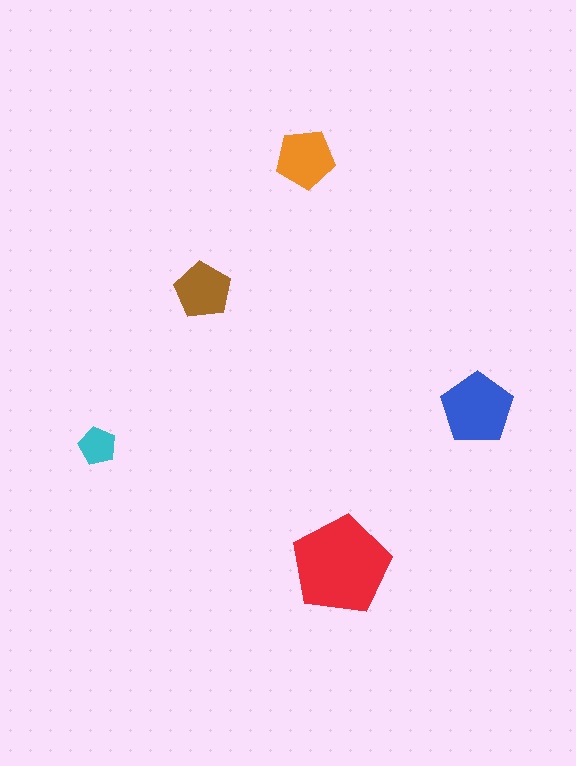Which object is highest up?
The orange pentagon is topmost.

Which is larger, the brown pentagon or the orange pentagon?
The orange one.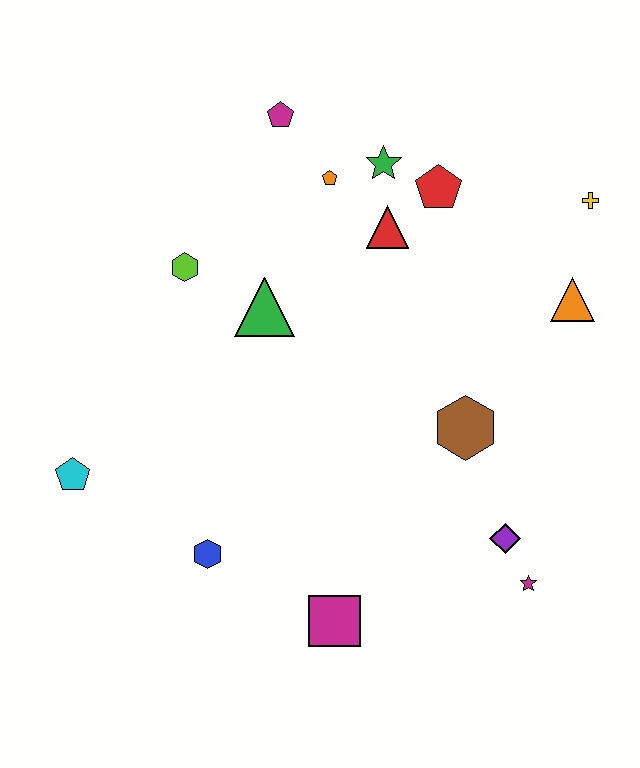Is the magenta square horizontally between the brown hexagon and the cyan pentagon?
Yes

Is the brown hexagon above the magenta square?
Yes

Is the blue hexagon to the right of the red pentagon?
No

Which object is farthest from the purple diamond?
The magenta pentagon is farthest from the purple diamond.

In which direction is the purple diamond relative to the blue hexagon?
The purple diamond is to the right of the blue hexagon.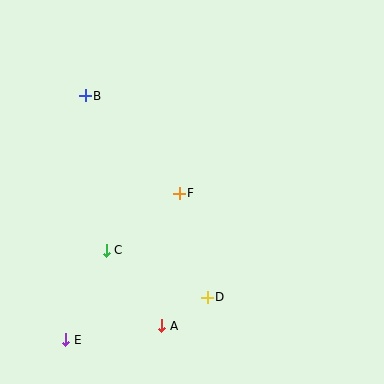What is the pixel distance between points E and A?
The distance between E and A is 97 pixels.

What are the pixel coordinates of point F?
Point F is at (179, 193).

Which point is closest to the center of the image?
Point F at (179, 193) is closest to the center.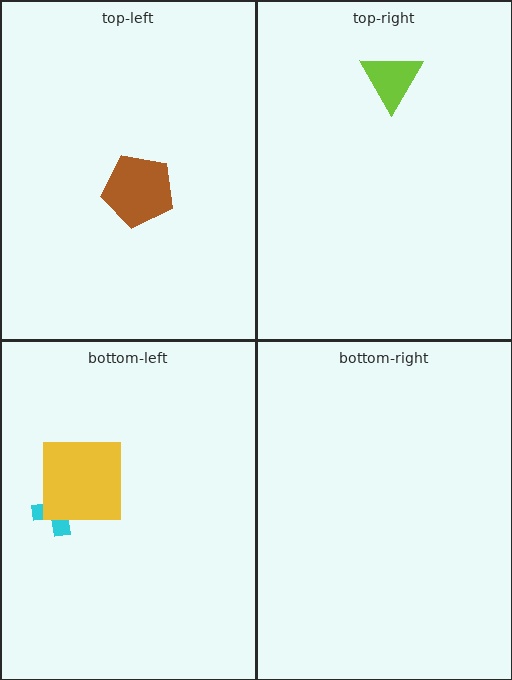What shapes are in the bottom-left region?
The cyan cross, the yellow square.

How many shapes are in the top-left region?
1.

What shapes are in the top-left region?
The brown pentagon.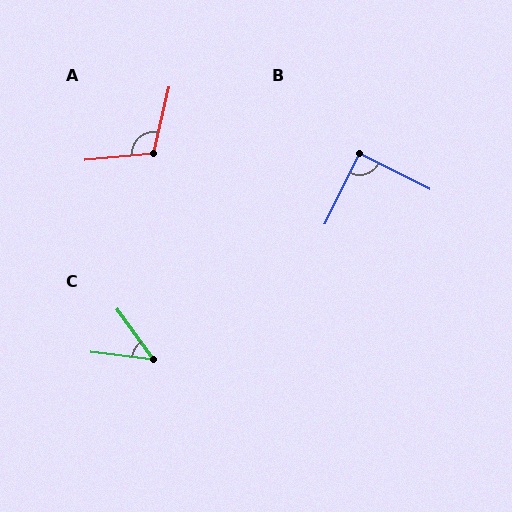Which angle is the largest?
A, at approximately 108 degrees.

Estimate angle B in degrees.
Approximately 89 degrees.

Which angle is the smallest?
C, at approximately 47 degrees.